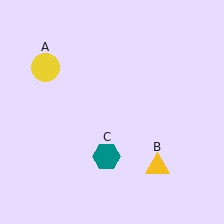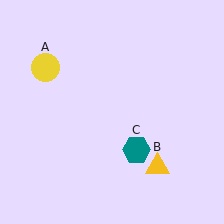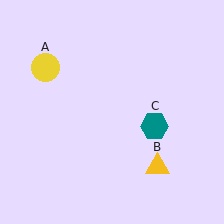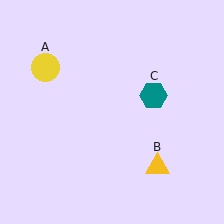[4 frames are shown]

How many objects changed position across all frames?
1 object changed position: teal hexagon (object C).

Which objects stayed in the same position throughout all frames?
Yellow circle (object A) and yellow triangle (object B) remained stationary.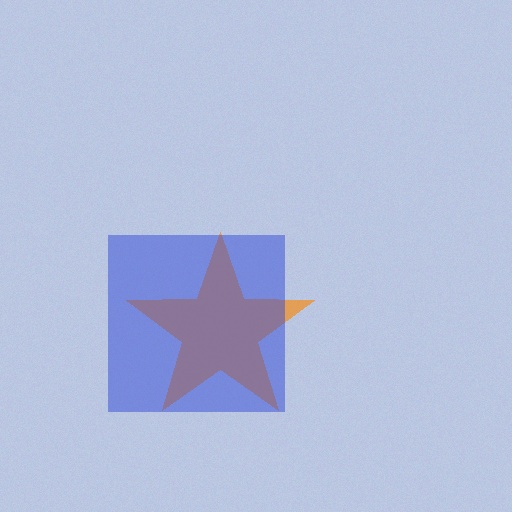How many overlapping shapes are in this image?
There are 2 overlapping shapes in the image.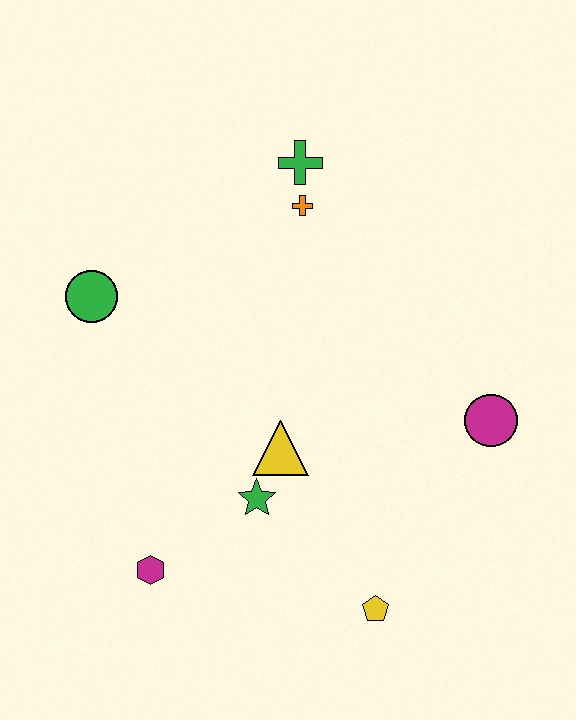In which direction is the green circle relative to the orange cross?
The green circle is to the left of the orange cross.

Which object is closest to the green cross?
The orange cross is closest to the green cross.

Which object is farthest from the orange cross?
The yellow pentagon is farthest from the orange cross.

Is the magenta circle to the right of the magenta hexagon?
Yes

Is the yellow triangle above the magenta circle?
No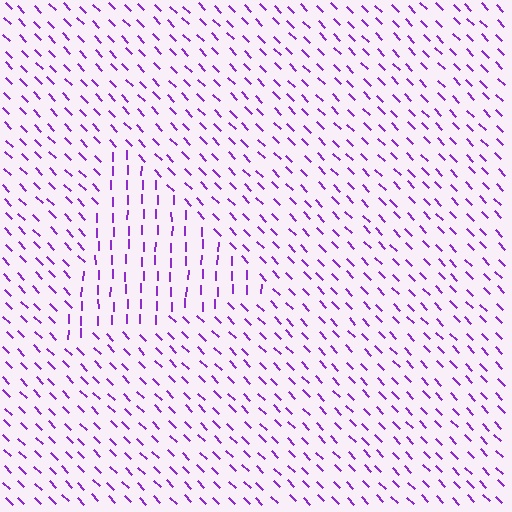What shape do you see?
I see a triangle.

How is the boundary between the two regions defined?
The boundary is defined purely by a change in line orientation (approximately 45 degrees difference). All lines are the same color and thickness.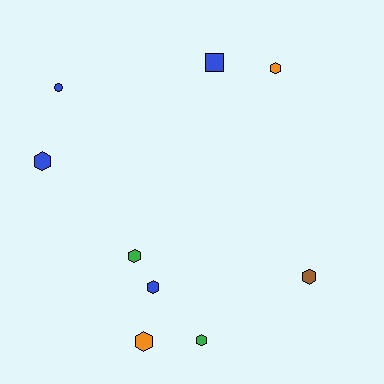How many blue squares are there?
There is 1 blue square.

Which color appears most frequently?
Blue, with 4 objects.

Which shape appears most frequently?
Hexagon, with 7 objects.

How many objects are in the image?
There are 9 objects.